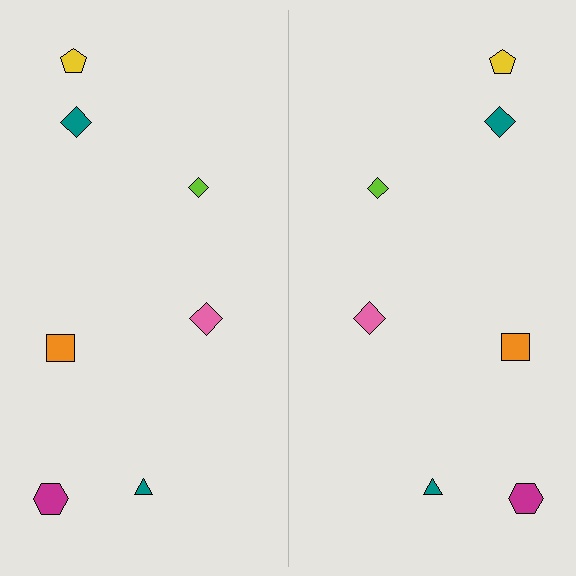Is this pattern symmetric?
Yes, this pattern has bilateral (reflection) symmetry.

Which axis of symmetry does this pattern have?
The pattern has a vertical axis of symmetry running through the center of the image.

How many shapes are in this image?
There are 14 shapes in this image.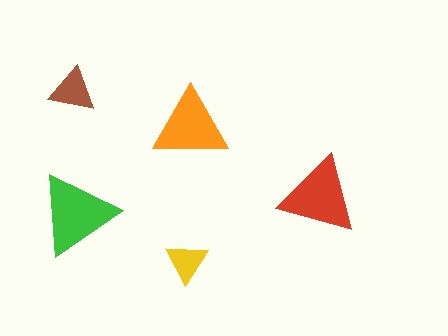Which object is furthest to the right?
The red triangle is rightmost.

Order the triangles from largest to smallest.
the green one, the red one, the orange one, the brown one, the yellow one.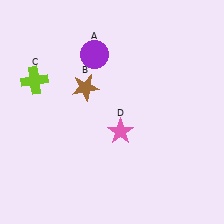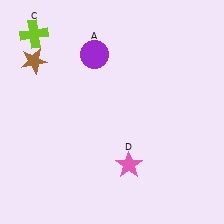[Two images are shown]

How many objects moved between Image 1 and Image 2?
3 objects moved between the two images.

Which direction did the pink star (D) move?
The pink star (D) moved down.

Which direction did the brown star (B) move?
The brown star (B) moved left.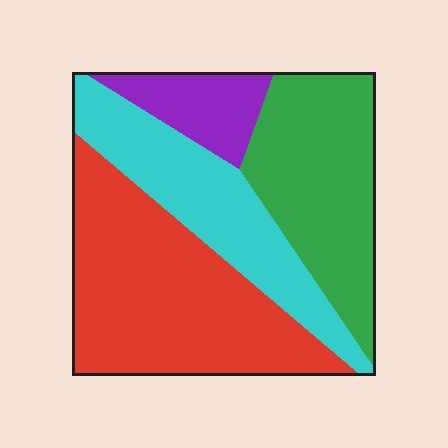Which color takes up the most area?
Red, at roughly 40%.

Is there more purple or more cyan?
Cyan.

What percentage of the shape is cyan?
Cyan covers about 25% of the shape.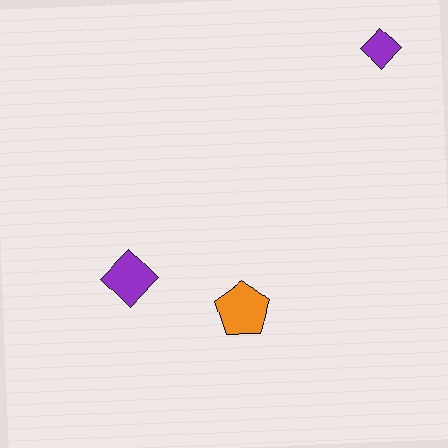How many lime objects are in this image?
There are no lime objects.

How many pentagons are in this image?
There is 1 pentagon.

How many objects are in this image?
There are 3 objects.